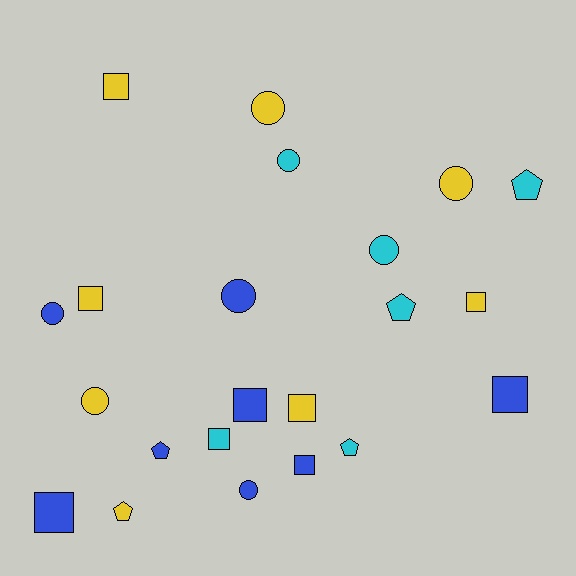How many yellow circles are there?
There are 3 yellow circles.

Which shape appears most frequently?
Square, with 9 objects.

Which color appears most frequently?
Blue, with 8 objects.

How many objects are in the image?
There are 22 objects.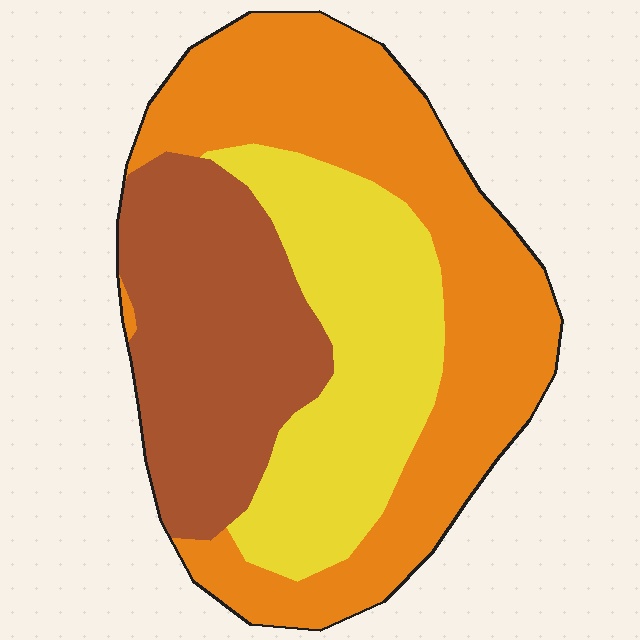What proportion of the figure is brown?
Brown covers 28% of the figure.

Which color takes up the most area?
Orange, at roughly 45%.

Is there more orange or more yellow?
Orange.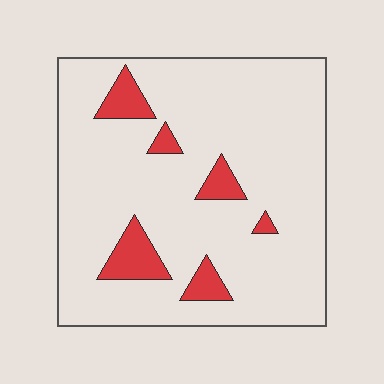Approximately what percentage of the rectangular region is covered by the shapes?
Approximately 10%.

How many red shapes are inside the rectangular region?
6.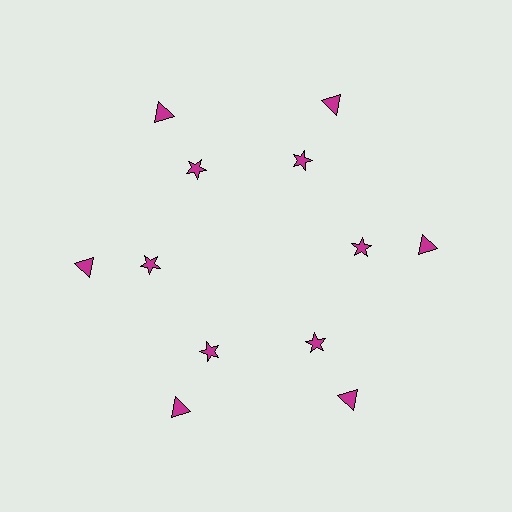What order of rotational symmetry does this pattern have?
This pattern has 6-fold rotational symmetry.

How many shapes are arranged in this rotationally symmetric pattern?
There are 12 shapes, arranged in 6 groups of 2.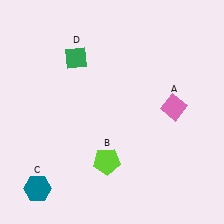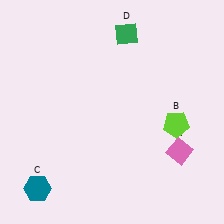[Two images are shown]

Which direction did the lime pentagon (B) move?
The lime pentagon (B) moved right.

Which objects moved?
The objects that moved are: the pink diamond (A), the lime pentagon (B), the green diamond (D).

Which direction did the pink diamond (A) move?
The pink diamond (A) moved down.